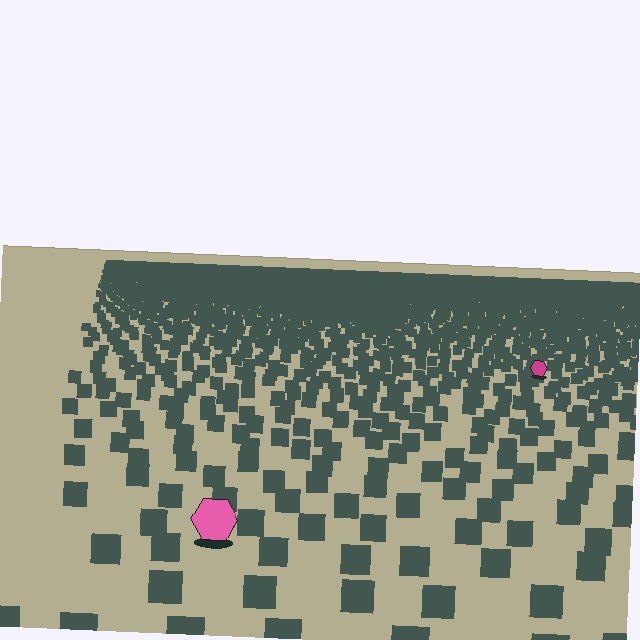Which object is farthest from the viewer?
The magenta hexagon is farthest from the viewer. It appears smaller and the ground texture around it is denser.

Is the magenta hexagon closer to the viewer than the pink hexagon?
No. The pink hexagon is closer — you can tell from the texture gradient: the ground texture is coarser near it.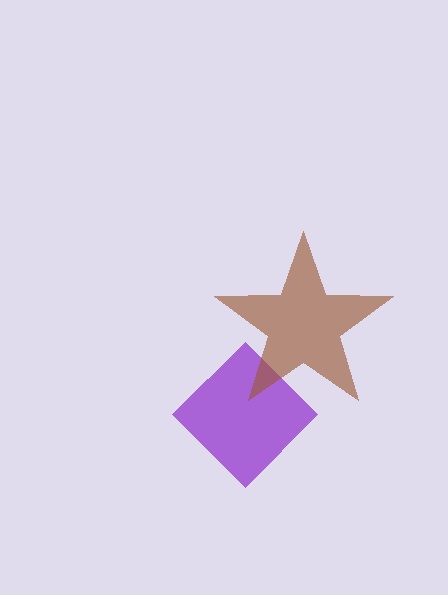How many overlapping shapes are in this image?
There are 2 overlapping shapes in the image.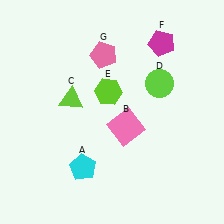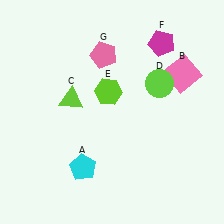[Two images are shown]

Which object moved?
The pink square (B) moved right.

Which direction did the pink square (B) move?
The pink square (B) moved right.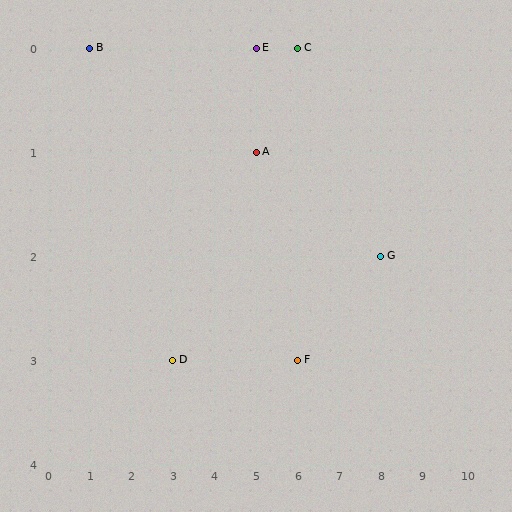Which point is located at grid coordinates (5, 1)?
Point A is at (5, 1).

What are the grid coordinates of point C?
Point C is at grid coordinates (6, 0).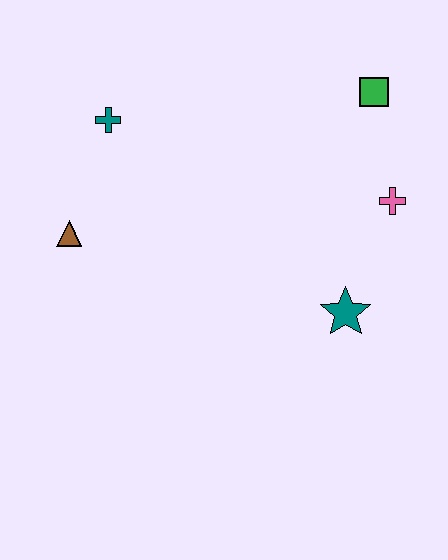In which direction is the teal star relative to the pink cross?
The teal star is below the pink cross.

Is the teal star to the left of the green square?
Yes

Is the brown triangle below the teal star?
No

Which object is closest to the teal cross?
The brown triangle is closest to the teal cross.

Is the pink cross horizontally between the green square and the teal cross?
No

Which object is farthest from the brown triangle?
The green square is farthest from the brown triangle.